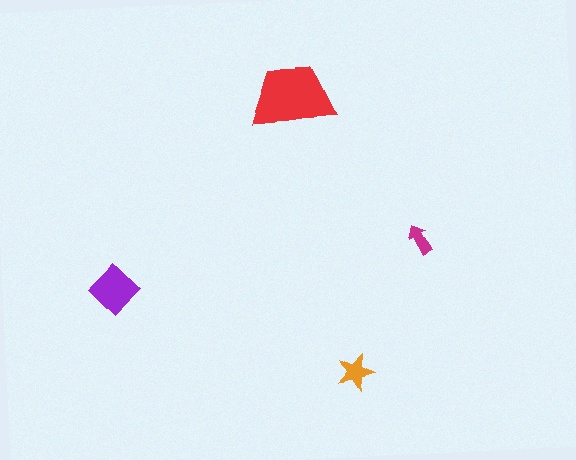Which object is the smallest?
The magenta arrow.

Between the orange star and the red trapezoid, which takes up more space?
The red trapezoid.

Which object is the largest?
The red trapezoid.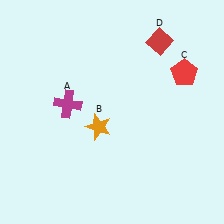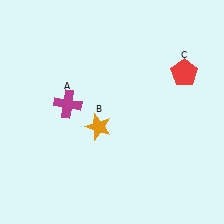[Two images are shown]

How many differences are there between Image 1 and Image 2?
There is 1 difference between the two images.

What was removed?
The red diamond (D) was removed in Image 2.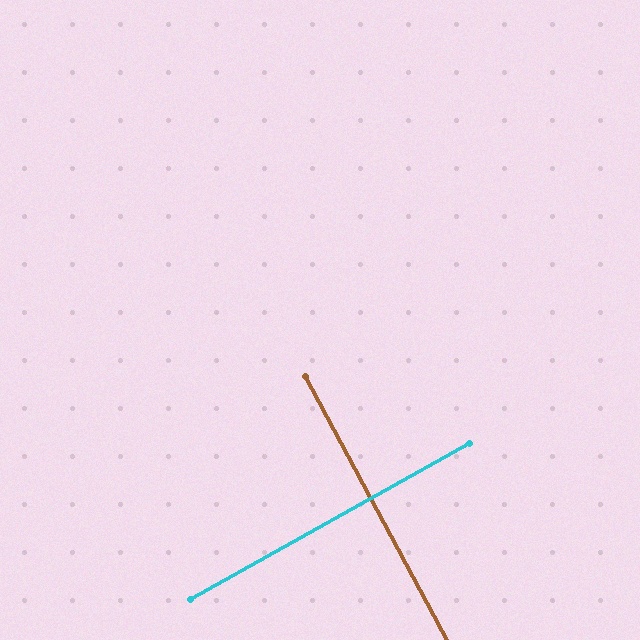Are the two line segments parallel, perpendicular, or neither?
Perpendicular — they meet at approximately 89°.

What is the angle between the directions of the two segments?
Approximately 89 degrees.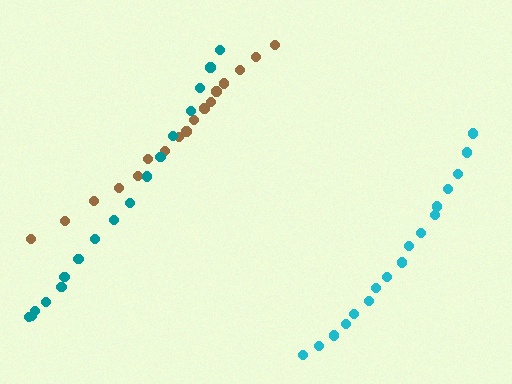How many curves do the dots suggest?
There are 3 distinct paths.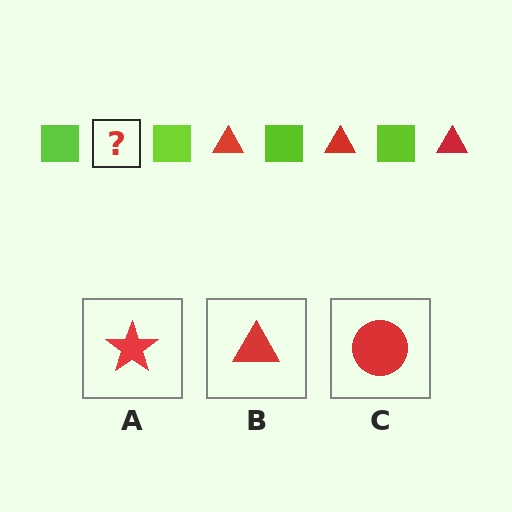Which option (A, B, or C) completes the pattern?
B.